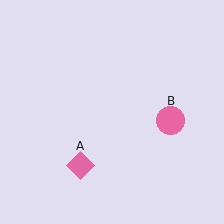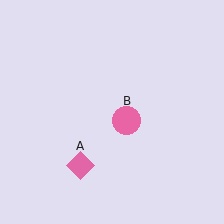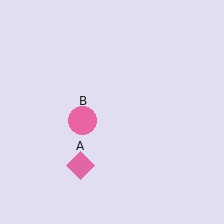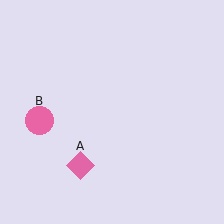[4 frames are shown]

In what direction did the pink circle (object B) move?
The pink circle (object B) moved left.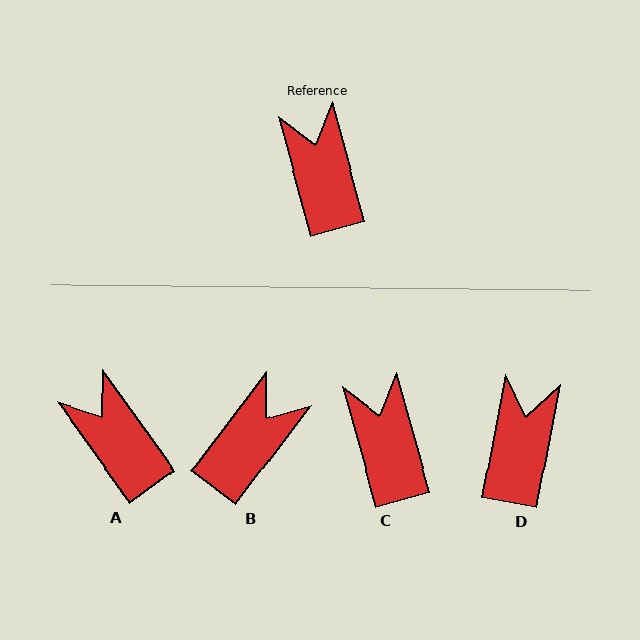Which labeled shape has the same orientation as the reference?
C.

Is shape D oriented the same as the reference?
No, it is off by about 26 degrees.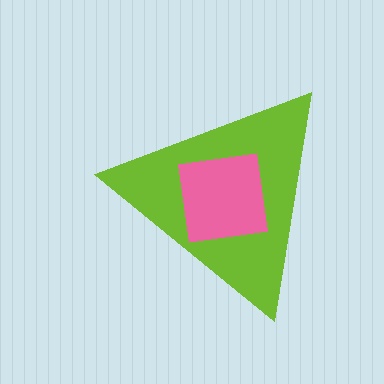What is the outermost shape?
The lime triangle.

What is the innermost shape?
The pink square.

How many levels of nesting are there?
2.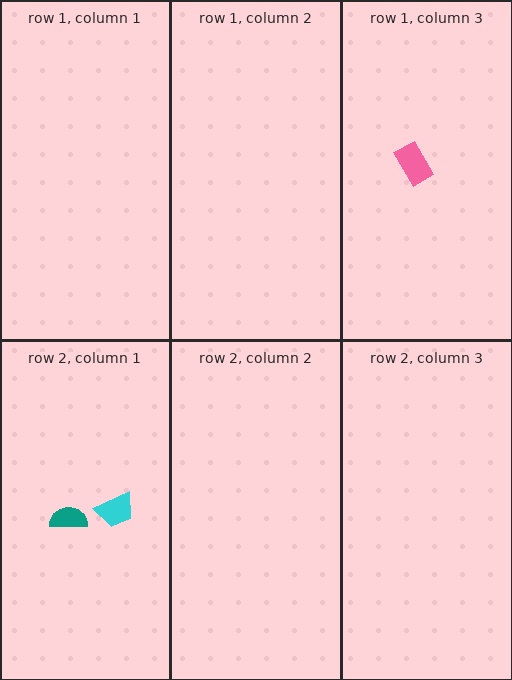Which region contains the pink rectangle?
The row 1, column 3 region.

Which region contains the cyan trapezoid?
The row 2, column 1 region.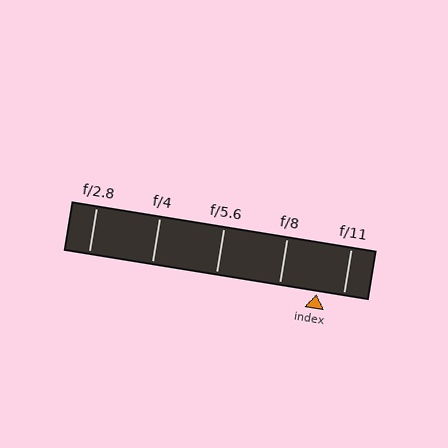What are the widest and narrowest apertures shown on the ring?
The widest aperture shown is f/2.8 and the narrowest is f/11.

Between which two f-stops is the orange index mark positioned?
The index mark is between f/8 and f/11.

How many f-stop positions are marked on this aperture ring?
There are 5 f-stop positions marked.